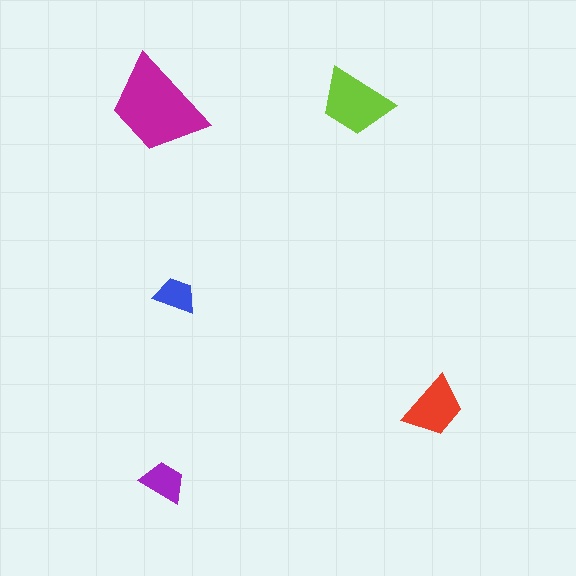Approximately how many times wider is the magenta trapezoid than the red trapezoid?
About 1.5 times wider.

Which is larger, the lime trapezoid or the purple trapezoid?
The lime one.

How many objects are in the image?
There are 5 objects in the image.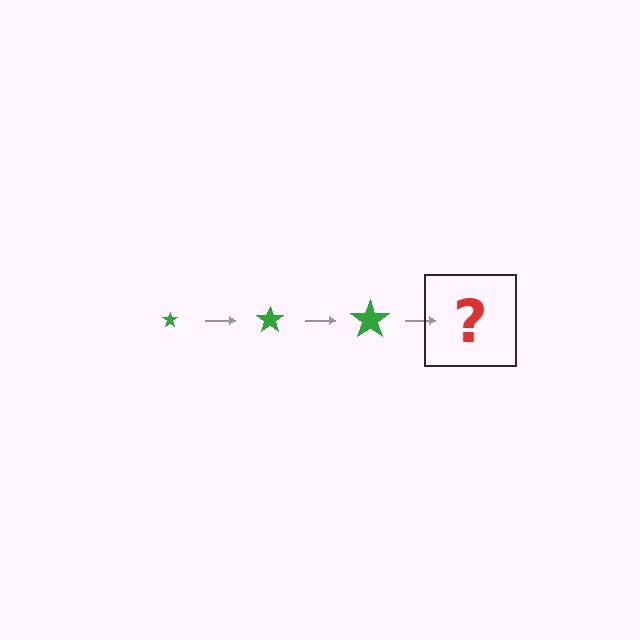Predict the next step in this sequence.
The next step is a green star, larger than the previous one.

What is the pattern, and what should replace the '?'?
The pattern is that the star gets progressively larger each step. The '?' should be a green star, larger than the previous one.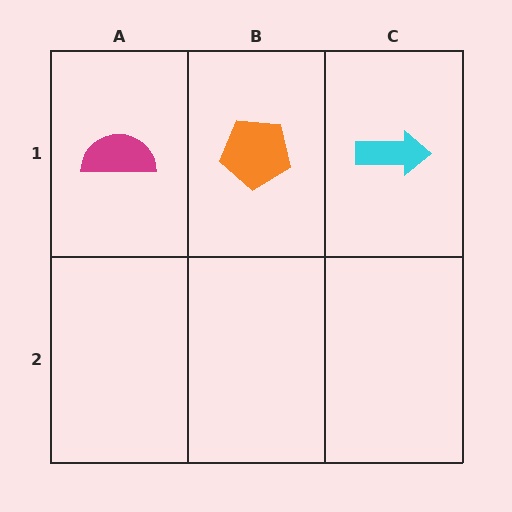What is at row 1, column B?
An orange pentagon.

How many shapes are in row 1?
3 shapes.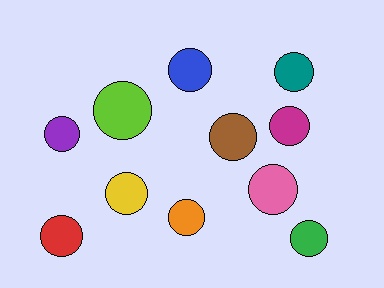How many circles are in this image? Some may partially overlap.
There are 11 circles.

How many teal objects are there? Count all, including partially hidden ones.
There is 1 teal object.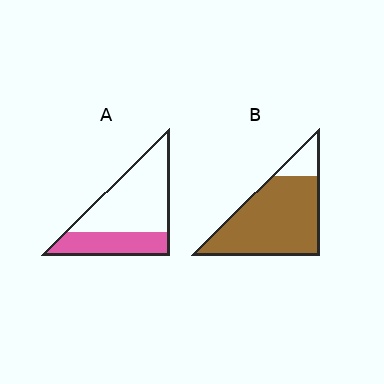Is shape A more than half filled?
No.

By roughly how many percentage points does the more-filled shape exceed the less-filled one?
By roughly 50 percentage points (B over A).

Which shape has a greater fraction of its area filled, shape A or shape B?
Shape B.